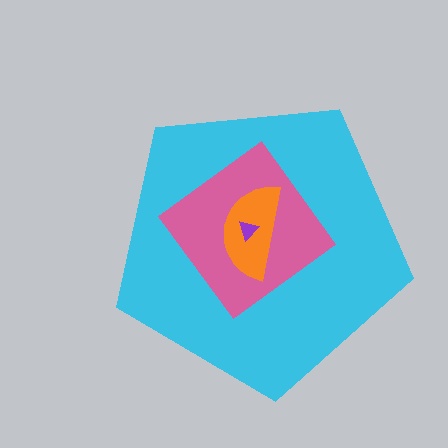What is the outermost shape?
The cyan pentagon.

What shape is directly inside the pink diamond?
The orange semicircle.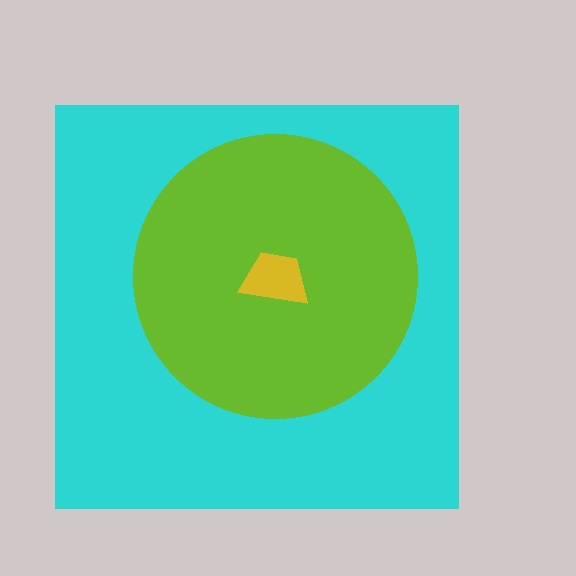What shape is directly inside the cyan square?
The lime circle.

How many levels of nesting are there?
3.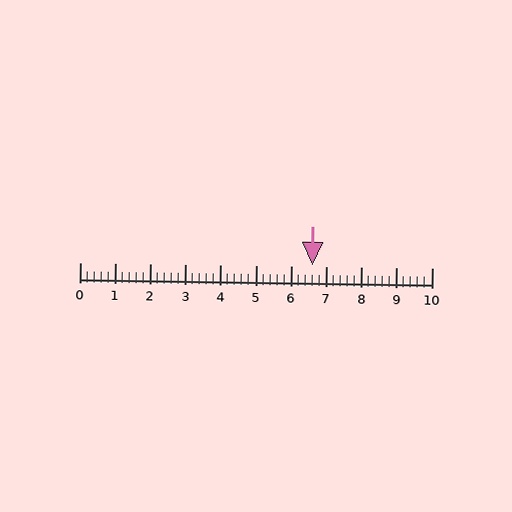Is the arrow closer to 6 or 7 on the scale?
The arrow is closer to 7.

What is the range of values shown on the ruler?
The ruler shows values from 0 to 10.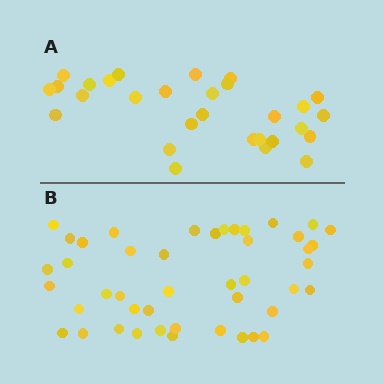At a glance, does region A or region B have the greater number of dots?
Region B (the bottom region) has more dots.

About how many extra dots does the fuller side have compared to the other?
Region B has approximately 15 more dots than region A.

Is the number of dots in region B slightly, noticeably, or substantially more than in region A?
Region B has substantially more. The ratio is roughly 1.6 to 1.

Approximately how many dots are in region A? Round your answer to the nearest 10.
About 30 dots. (The exact count is 29, which rounds to 30.)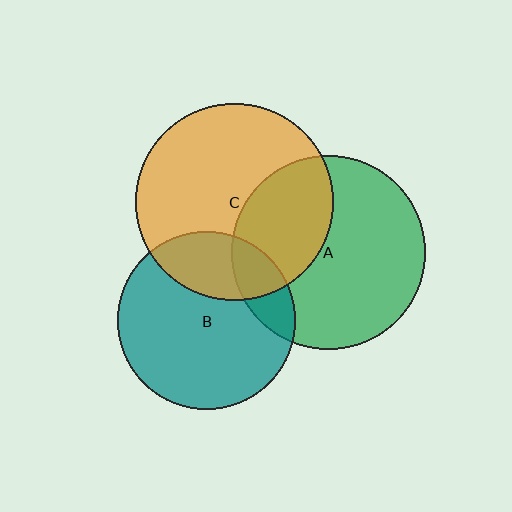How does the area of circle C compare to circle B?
Approximately 1.2 times.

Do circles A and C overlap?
Yes.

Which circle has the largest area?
Circle C (orange).